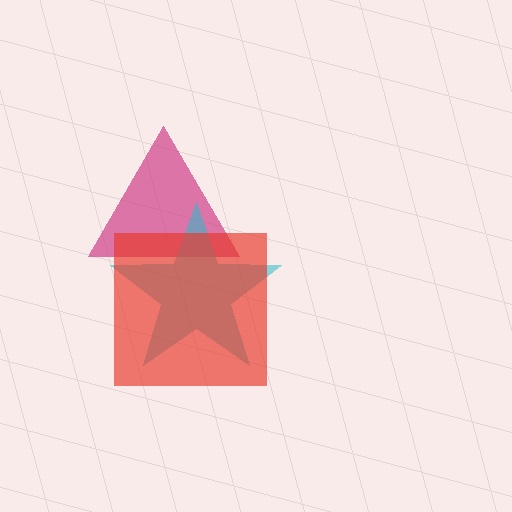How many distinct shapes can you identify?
There are 3 distinct shapes: a magenta triangle, a cyan star, a red square.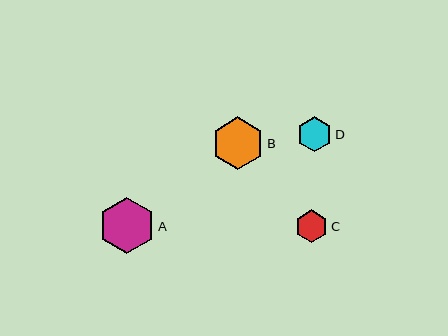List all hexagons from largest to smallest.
From largest to smallest: A, B, D, C.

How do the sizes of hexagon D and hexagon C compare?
Hexagon D and hexagon C are approximately the same size.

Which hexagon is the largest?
Hexagon A is the largest with a size of approximately 56 pixels.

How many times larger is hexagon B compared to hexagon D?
Hexagon B is approximately 1.5 times the size of hexagon D.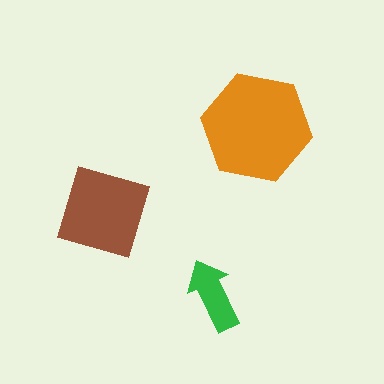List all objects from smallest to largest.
The green arrow, the brown square, the orange hexagon.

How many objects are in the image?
There are 3 objects in the image.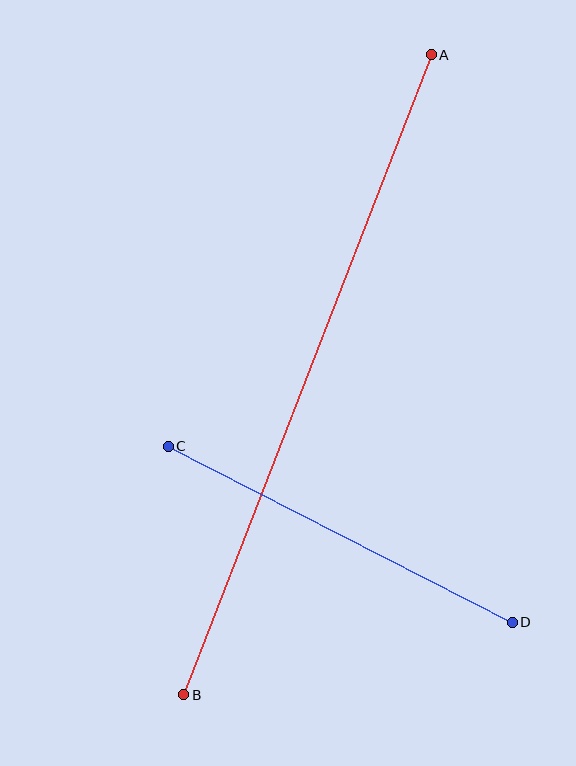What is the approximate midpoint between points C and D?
The midpoint is at approximately (340, 534) pixels.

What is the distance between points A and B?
The distance is approximately 686 pixels.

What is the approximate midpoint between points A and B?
The midpoint is at approximately (307, 375) pixels.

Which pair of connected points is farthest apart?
Points A and B are farthest apart.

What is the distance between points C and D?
The distance is approximately 386 pixels.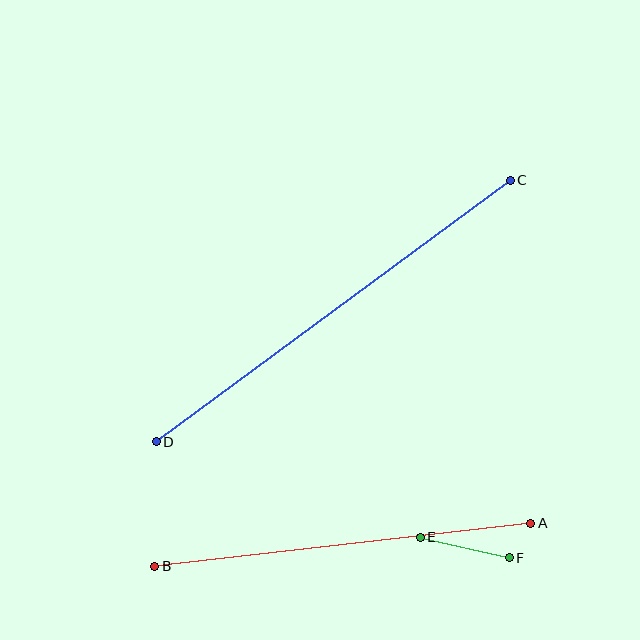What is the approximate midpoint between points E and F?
The midpoint is at approximately (465, 547) pixels.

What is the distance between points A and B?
The distance is approximately 378 pixels.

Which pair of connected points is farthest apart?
Points C and D are farthest apart.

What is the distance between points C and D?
The distance is approximately 440 pixels.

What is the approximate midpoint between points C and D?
The midpoint is at approximately (333, 311) pixels.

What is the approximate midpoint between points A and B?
The midpoint is at approximately (343, 545) pixels.